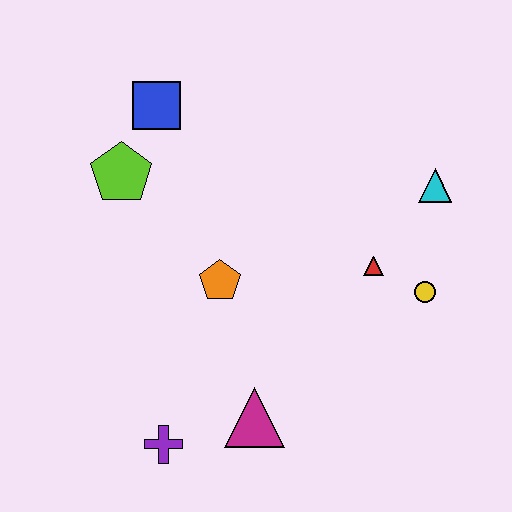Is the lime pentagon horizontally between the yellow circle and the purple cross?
No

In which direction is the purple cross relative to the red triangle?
The purple cross is to the left of the red triangle.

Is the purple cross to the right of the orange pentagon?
No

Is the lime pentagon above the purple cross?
Yes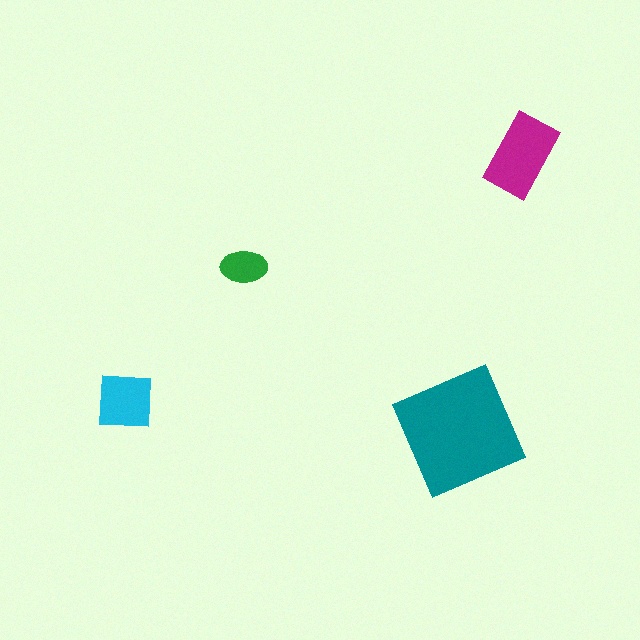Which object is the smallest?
The green ellipse.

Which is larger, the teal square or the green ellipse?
The teal square.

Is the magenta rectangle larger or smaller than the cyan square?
Larger.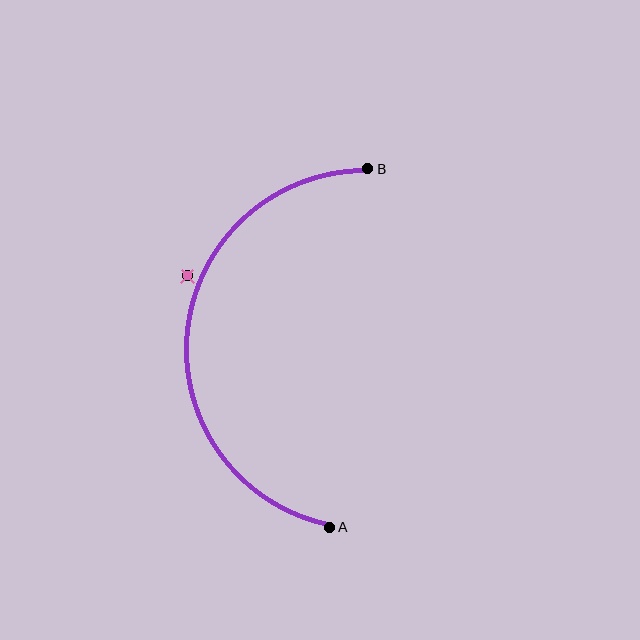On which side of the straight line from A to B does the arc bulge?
The arc bulges to the left of the straight line connecting A and B.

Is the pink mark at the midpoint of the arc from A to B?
No — the pink mark does not lie on the arc at all. It sits slightly outside the curve.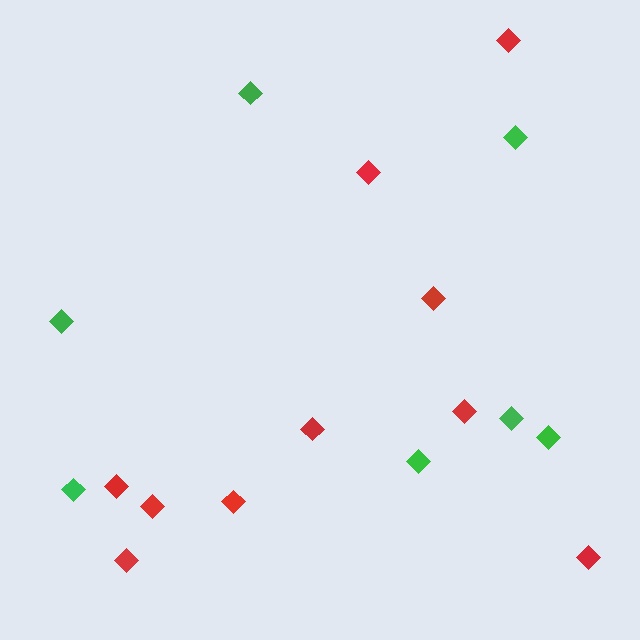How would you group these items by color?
There are 2 groups: one group of red diamonds (10) and one group of green diamonds (7).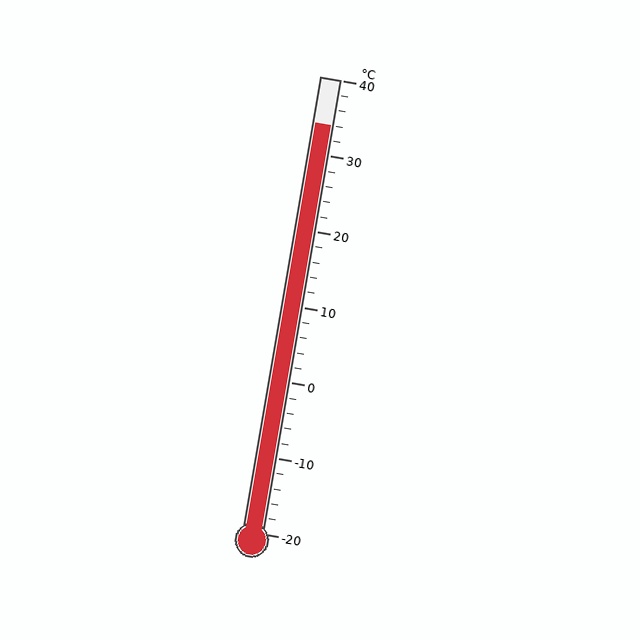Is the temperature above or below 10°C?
The temperature is above 10°C.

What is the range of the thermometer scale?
The thermometer scale ranges from -20°C to 40°C.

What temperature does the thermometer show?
The thermometer shows approximately 34°C.